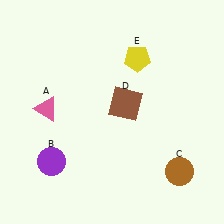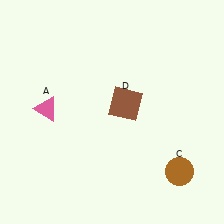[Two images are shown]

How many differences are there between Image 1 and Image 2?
There are 2 differences between the two images.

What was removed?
The purple circle (B), the yellow pentagon (E) were removed in Image 2.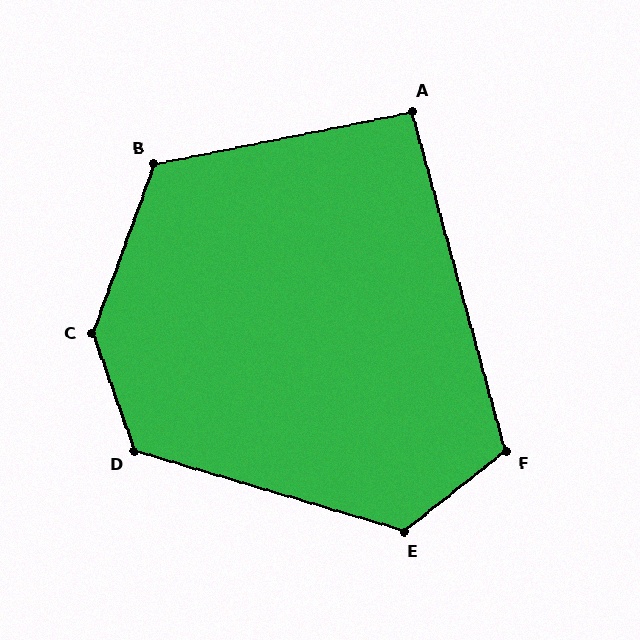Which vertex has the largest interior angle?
C, at approximately 141 degrees.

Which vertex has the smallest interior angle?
A, at approximately 94 degrees.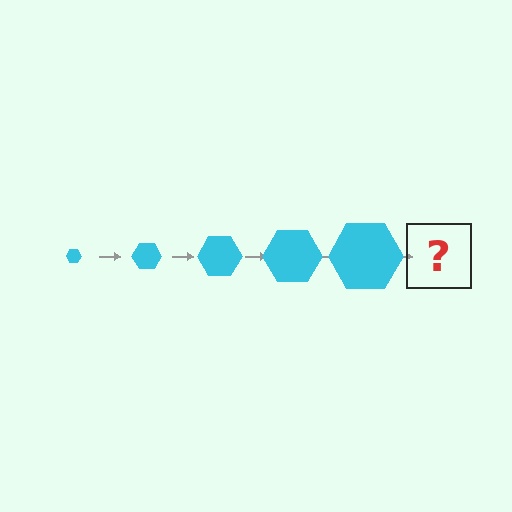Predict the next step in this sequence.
The next step is a cyan hexagon, larger than the previous one.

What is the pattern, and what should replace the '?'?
The pattern is that the hexagon gets progressively larger each step. The '?' should be a cyan hexagon, larger than the previous one.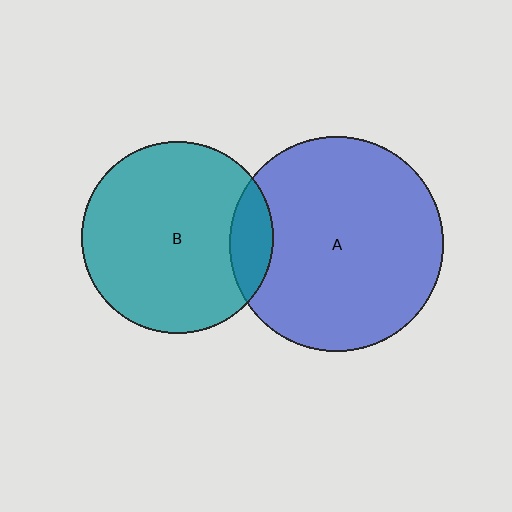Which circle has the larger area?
Circle A (blue).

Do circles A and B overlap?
Yes.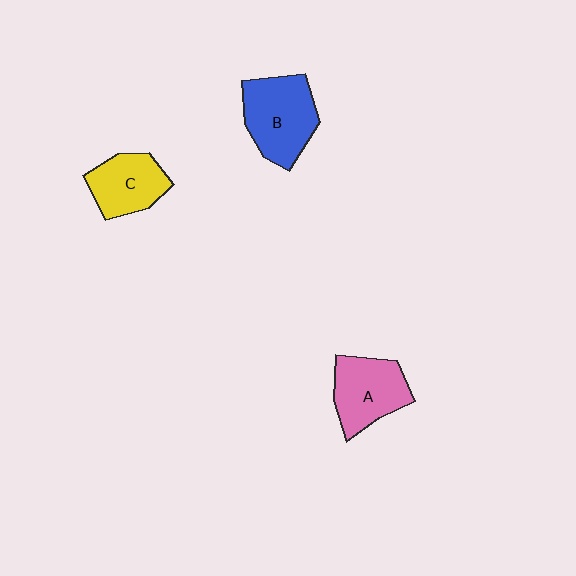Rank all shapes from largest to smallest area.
From largest to smallest: B (blue), A (pink), C (yellow).